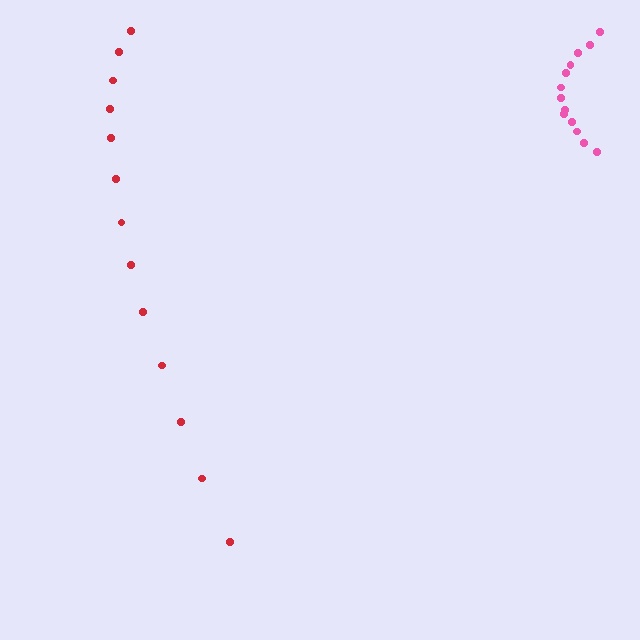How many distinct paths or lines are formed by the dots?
There are 2 distinct paths.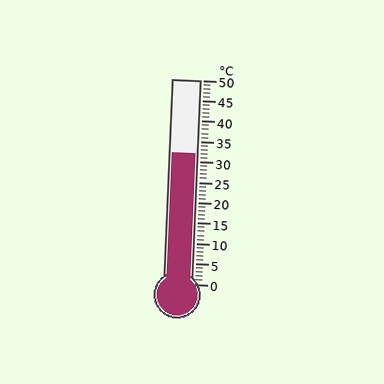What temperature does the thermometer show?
The thermometer shows approximately 32°C.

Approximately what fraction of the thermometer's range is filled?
The thermometer is filled to approximately 65% of its range.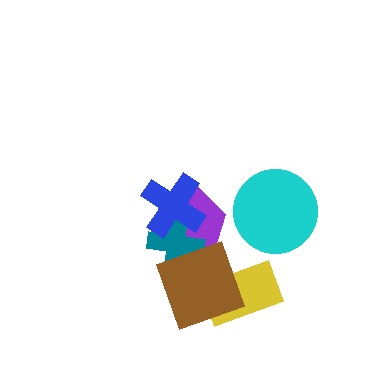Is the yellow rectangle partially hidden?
Yes, it is partially covered by another shape.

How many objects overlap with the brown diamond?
3 objects overlap with the brown diamond.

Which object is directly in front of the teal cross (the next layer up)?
The blue cross is directly in front of the teal cross.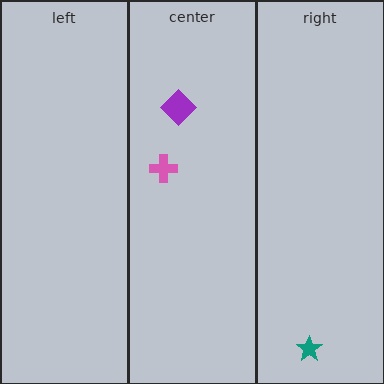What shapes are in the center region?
The purple diamond, the pink cross.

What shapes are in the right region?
The teal star.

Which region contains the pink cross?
The center region.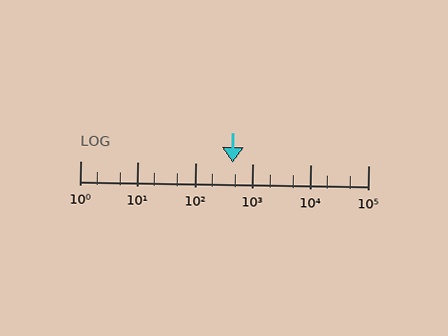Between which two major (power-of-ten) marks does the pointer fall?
The pointer is between 100 and 1000.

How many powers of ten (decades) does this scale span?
The scale spans 5 decades, from 1 to 100000.